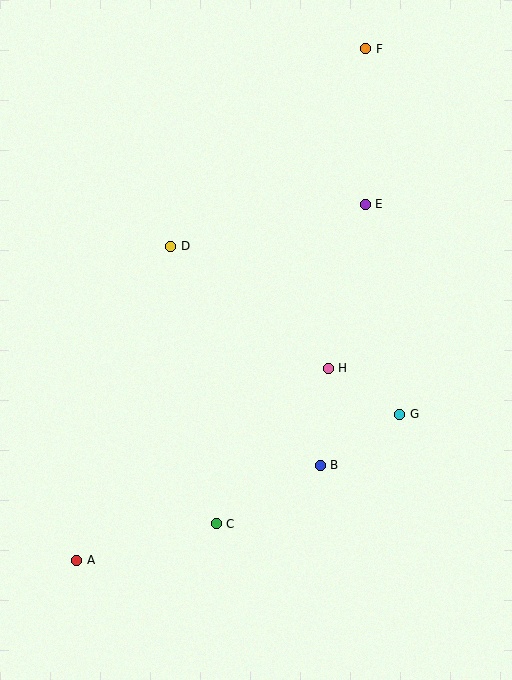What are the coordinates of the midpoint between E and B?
The midpoint between E and B is at (343, 335).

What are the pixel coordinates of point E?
Point E is at (365, 204).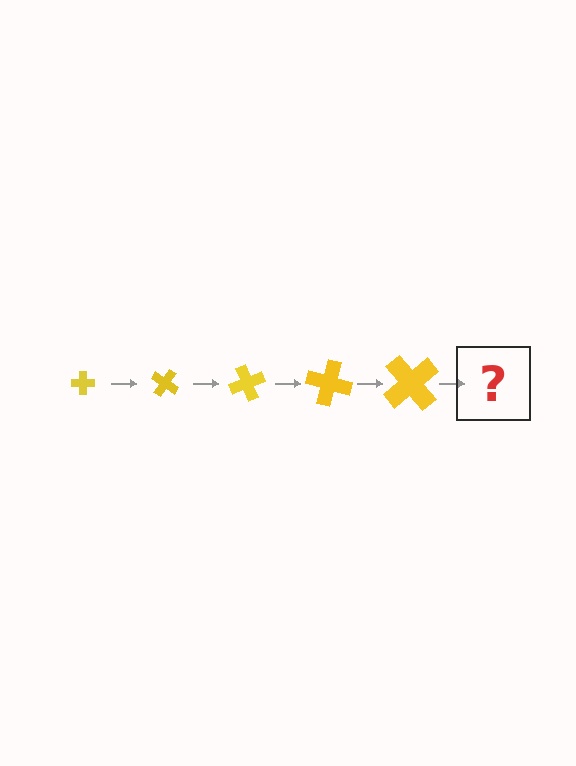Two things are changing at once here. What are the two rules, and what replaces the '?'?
The two rules are that the cross grows larger each step and it rotates 35 degrees each step. The '?' should be a cross, larger than the previous one and rotated 175 degrees from the start.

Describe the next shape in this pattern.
It should be a cross, larger than the previous one and rotated 175 degrees from the start.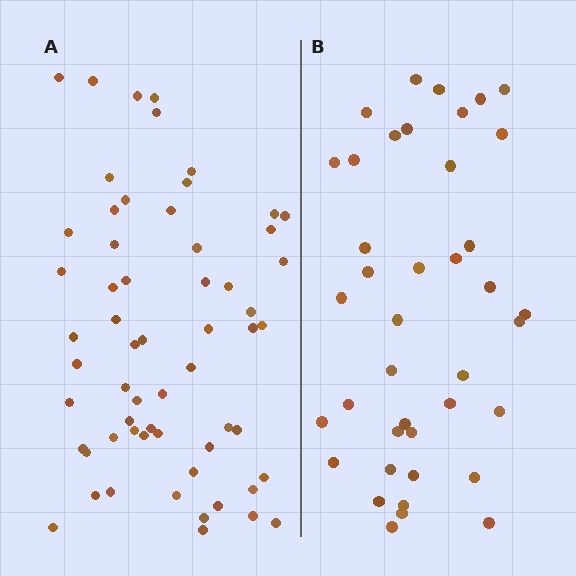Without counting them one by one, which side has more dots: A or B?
Region A (the left region) has more dots.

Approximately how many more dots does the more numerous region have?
Region A has approximately 20 more dots than region B.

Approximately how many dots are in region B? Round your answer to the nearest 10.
About 40 dots.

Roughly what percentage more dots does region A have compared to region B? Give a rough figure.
About 50% more.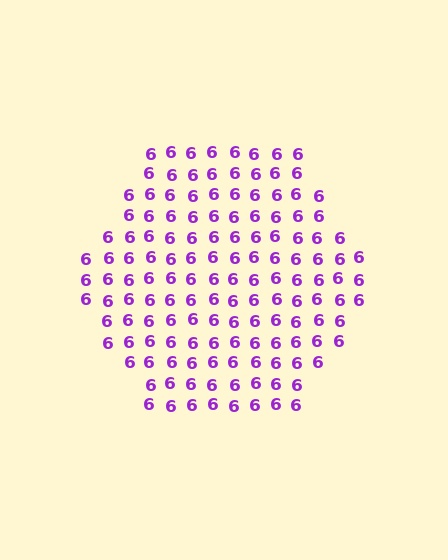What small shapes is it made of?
It is made of small digit 6's.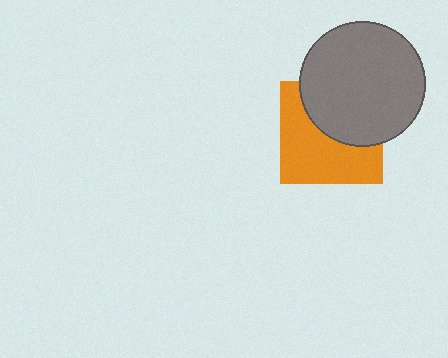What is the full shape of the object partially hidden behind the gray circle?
The partially hidden object is an orange square.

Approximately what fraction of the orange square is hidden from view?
Roughly 44% of the orange square is hidden behind the gray circle.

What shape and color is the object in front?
The object in front is a gray circle.